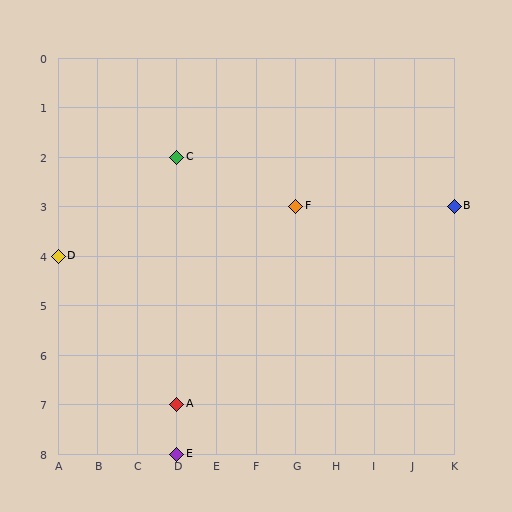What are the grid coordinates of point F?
Point F is at grid coordinates (G, 3).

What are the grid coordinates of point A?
Point A is at grid coordinates (D, 7).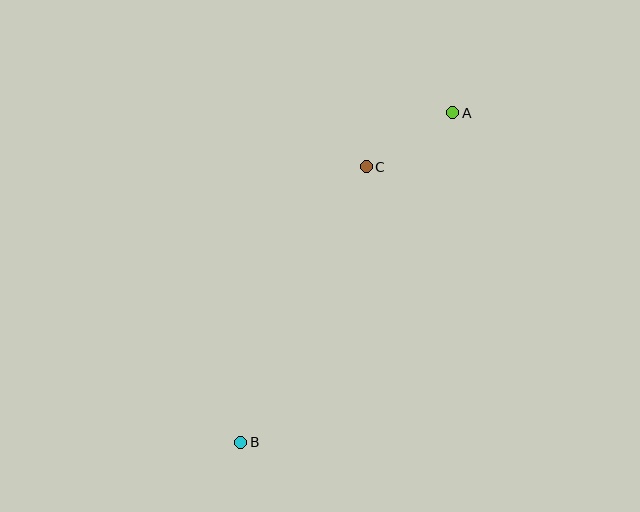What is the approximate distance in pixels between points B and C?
The distance between B and C is approximately 303 pixels.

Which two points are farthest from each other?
Points A and B are farthest from each other.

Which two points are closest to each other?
Points A and C are closest to each other.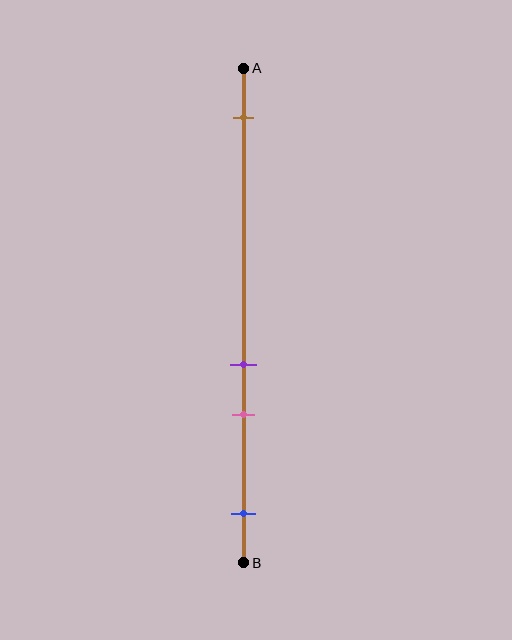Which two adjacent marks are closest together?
The purple and pink marks are the closest adjacent pair.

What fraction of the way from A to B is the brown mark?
The brown mark is approximately 10% (0.1) of the way from A to B.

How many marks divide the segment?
There are 4 marks dividing the segment.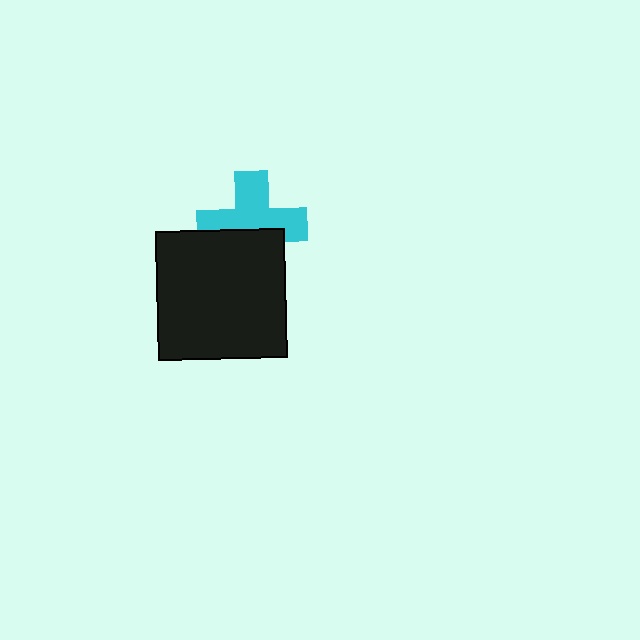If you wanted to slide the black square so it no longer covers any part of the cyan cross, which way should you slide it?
Slide it down — that is the most direct way to separate the two shapes.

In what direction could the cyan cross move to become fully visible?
The cyan cross could move up. That would shift it out from behind the black square entirely.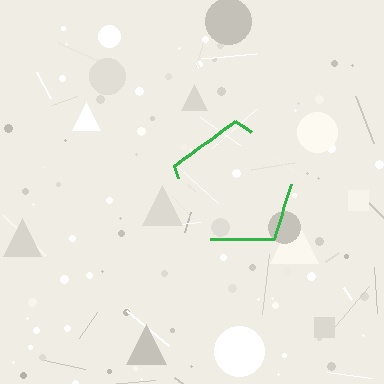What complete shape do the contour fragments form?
The contour fragments form a pentagon.